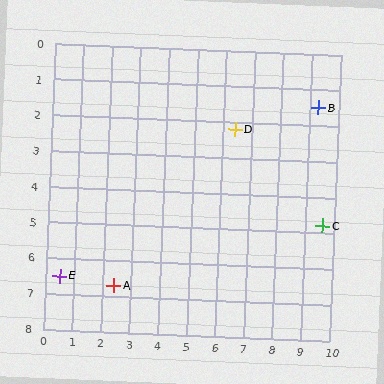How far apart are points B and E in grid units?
Points B and E are about 10.1 grid units apart.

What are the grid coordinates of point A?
Point A is at approximately (2.4, 6.7).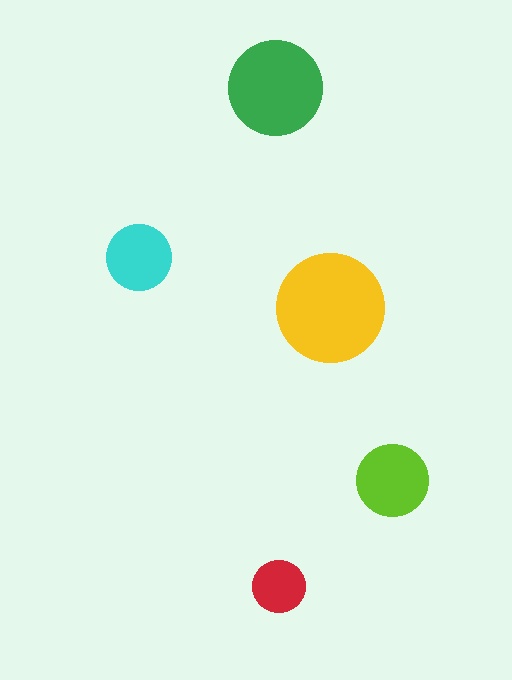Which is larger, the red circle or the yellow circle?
The yellow one.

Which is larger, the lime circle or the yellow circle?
The yellow one.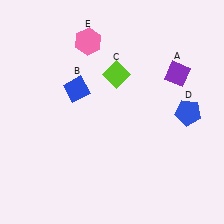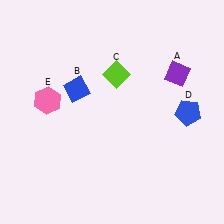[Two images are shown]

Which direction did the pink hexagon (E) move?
The pink hexagon (E) moved down.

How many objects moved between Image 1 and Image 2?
1 object moved between the two images.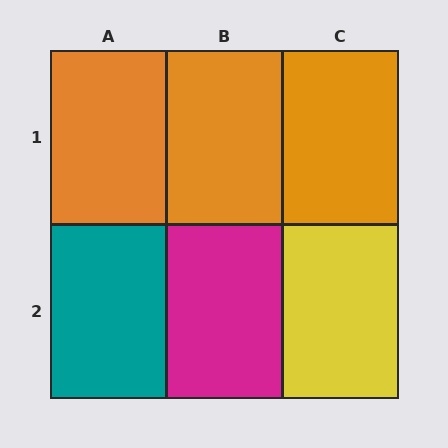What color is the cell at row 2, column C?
Yellow.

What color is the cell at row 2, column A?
Teal.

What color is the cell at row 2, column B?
Magenta.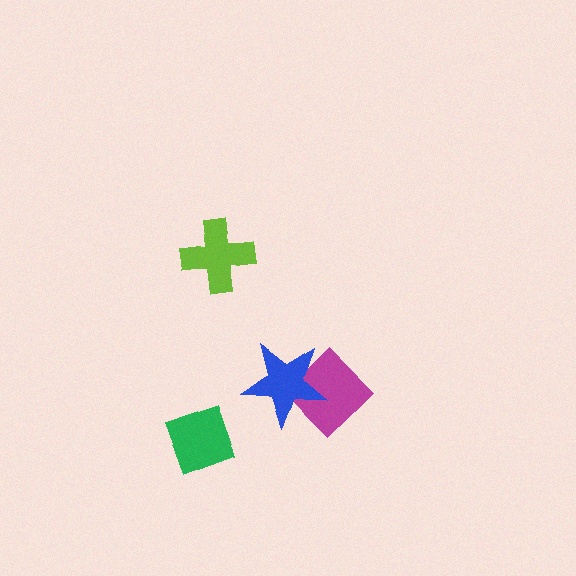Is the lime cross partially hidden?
No, no other shape covers it.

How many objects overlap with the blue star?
1 object overlaps with the blue star.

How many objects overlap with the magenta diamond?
1 object overlaps with the magenta diamond.